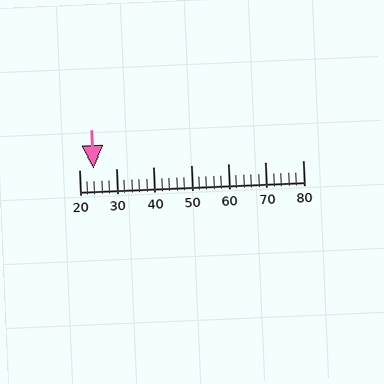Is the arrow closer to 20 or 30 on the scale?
The arrow is closer to 20.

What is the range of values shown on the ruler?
The ruler shows values from 20 to 80.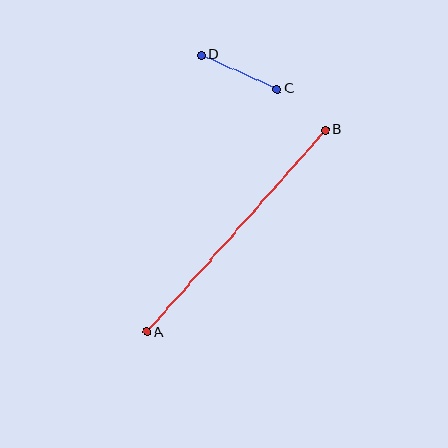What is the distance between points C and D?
The distance is approximately 83 pixels.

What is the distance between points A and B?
The distance is approximately 270 pixels.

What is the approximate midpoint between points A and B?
The midpoint is at approximately (236, 231) pixels.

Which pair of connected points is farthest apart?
Points A and B are farthest apart.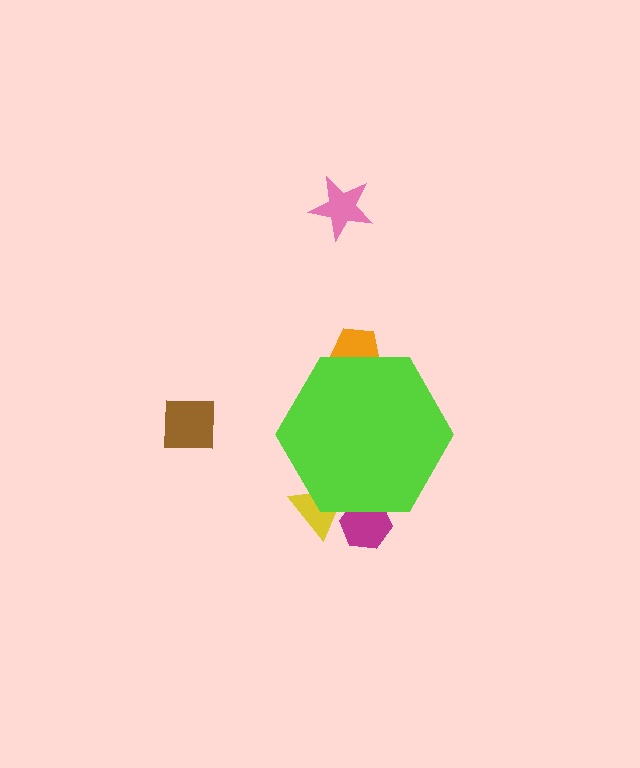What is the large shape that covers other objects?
A lime hexagon.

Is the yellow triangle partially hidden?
Yes, the yellow triangle is partially hidden behind the lime hexagon.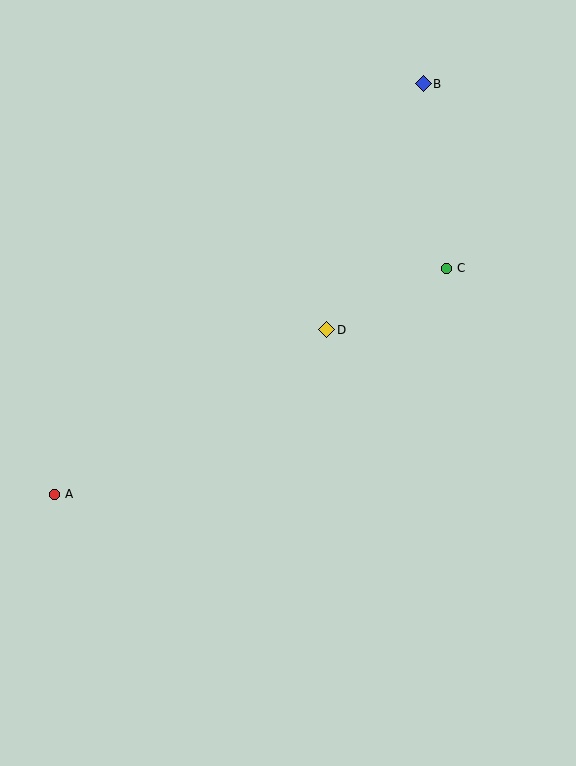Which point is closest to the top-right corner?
Point B is closest to the top-right corner.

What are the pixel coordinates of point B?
Point B is at (423, 84).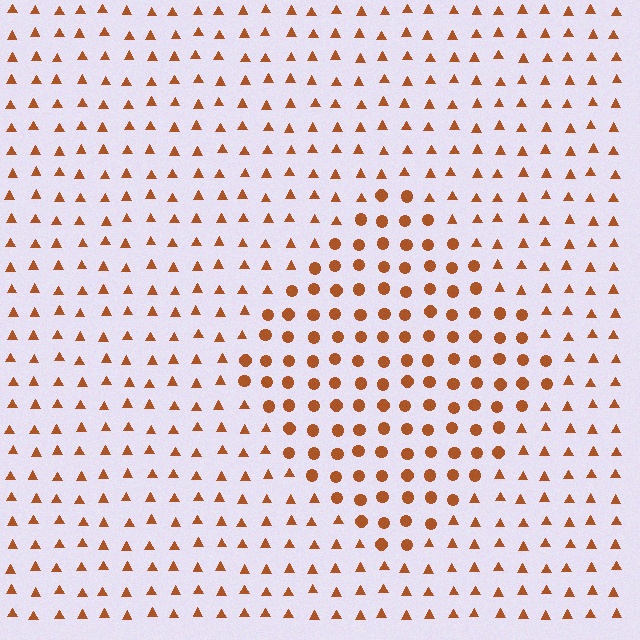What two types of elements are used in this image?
The image uses circles inside the diamond region and triangles outside it.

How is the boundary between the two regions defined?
The boundary is defined by a change in element shape: circles inside vs. triangles outside. All elements share the same color and spacing.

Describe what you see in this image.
The image is filled with small brown elements arranged in a uniform grid. A diamond-shaped region contains circles, while the surrounding area contains triangles. The boundary is defined purely by the change in element shape.